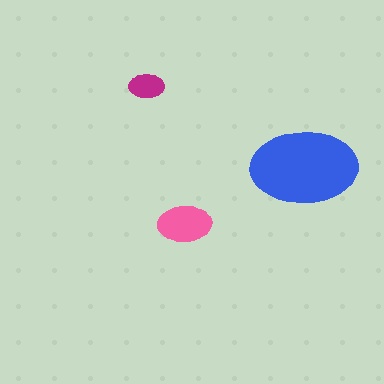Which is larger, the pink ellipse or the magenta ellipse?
The pink one.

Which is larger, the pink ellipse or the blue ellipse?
The blue one.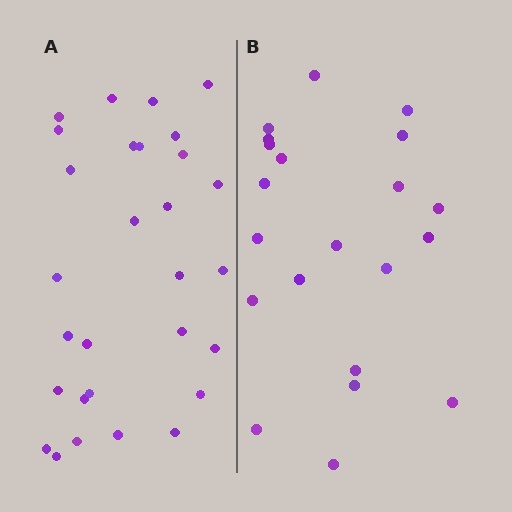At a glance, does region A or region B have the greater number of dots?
Region A (the left region) has more dots.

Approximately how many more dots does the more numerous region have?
Region A has roughly 8 or so more dots than region B.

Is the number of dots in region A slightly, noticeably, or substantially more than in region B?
Region A has noticeably more, but not dramatically so. The ratio is roughly 1.4 to 1.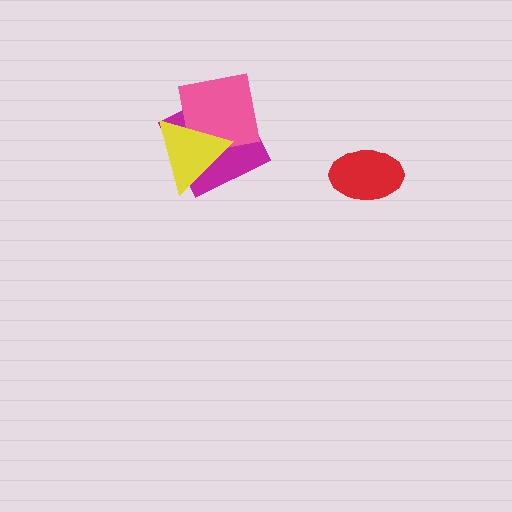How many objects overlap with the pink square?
2 objects overlap with the pink square.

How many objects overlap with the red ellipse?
0 objects overlap with the red ellipse.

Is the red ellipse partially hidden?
No, no other shape covers it.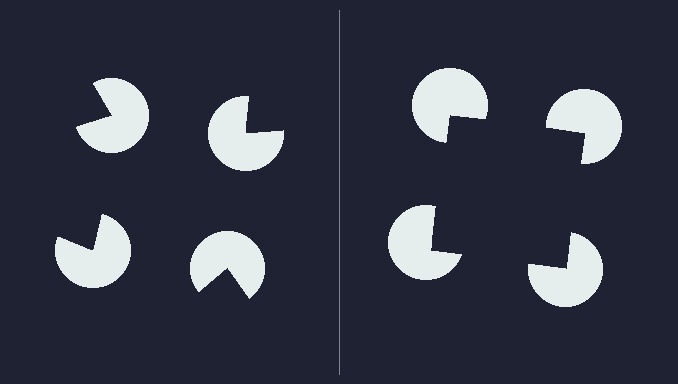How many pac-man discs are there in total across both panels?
8 — 4 on each side.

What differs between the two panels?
The pac-man discs are positioned identically on both sides; only the wedge orientations differ. On the right they align to a square; on the left they are misaligned.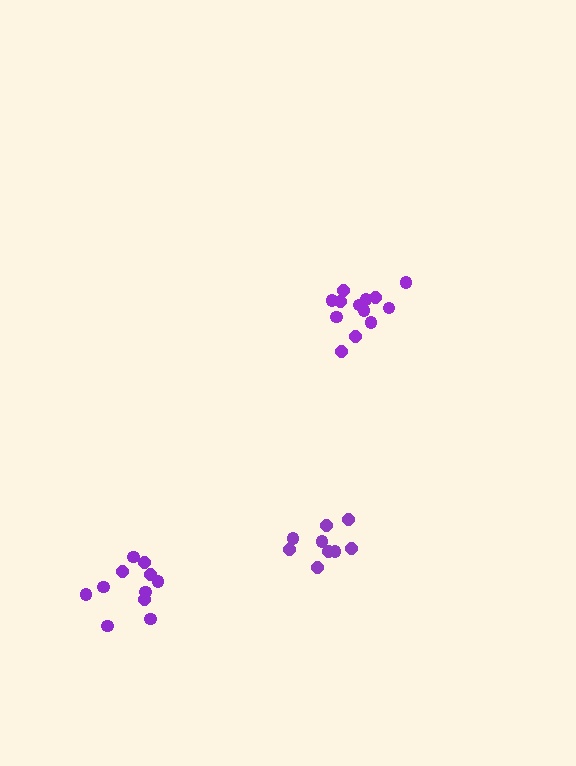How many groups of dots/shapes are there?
There are 3 groups.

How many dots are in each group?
Group 1: 13 dots, Group 2: 9 dots, Group 3: 11 dots (33 total).